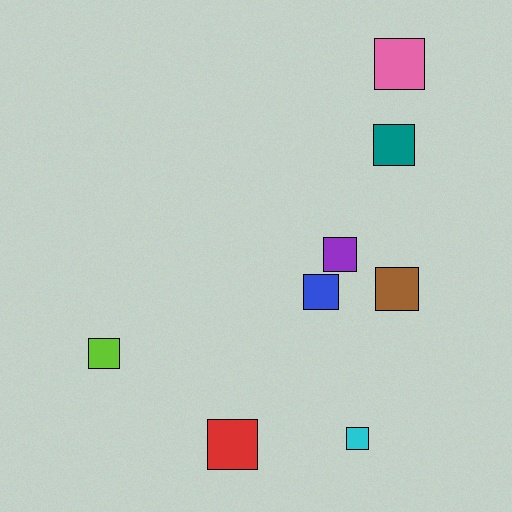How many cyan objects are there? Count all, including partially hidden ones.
There is 1 cyan object.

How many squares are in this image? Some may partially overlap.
There are 8 squares.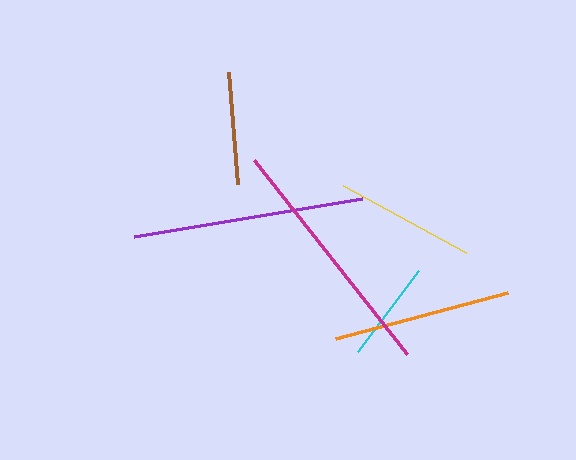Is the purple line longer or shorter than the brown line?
The purple line is longer than the brown line.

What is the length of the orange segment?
The orange segment is approximately 179 pixels long.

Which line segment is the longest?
The magenta line is the longest at approximately 247 pixels.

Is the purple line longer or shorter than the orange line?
The purple line is longer than the orange line.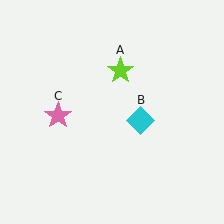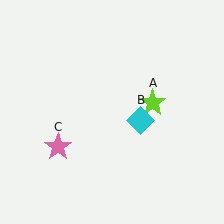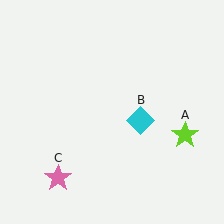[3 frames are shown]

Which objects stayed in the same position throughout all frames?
Cyan diamond (object B) remained stationary.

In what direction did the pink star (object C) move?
The pink star (object C) moved down.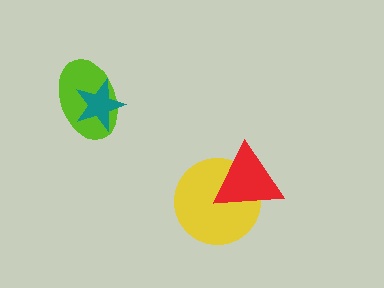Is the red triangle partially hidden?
No, no other shape covers it.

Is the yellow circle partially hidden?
Yes, it is partially covered by another shape.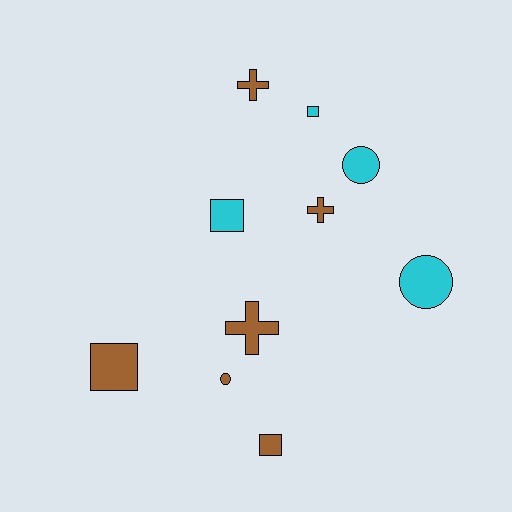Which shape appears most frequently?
Square, with 4 objects.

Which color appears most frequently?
Brown, with 6 objects.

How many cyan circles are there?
There are 2 cyan circles.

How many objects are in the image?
There are 10 objects.